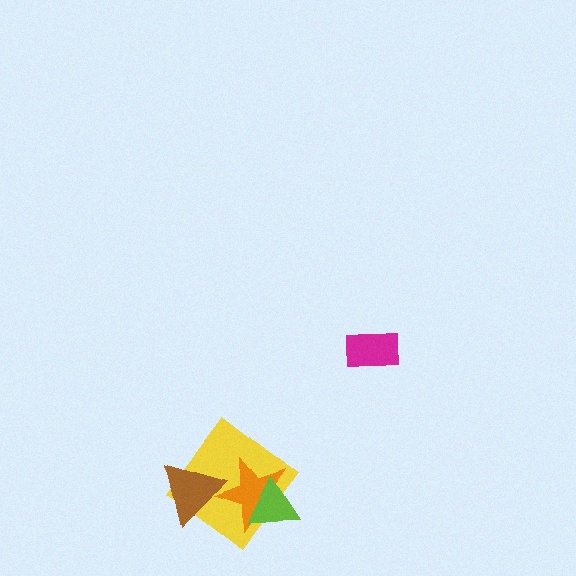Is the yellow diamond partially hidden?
Yes, it is partially covered by another shape.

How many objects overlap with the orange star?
3 objects overlap with the orange star.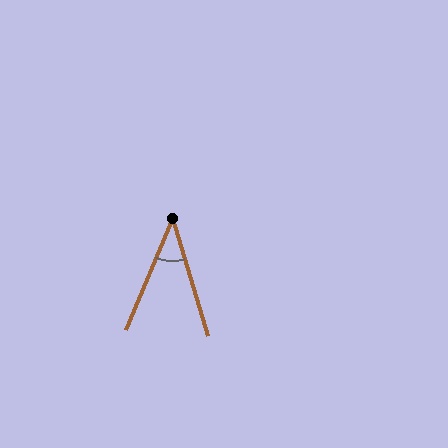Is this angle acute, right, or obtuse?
It is acute.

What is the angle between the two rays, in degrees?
Approximately 39 degrees.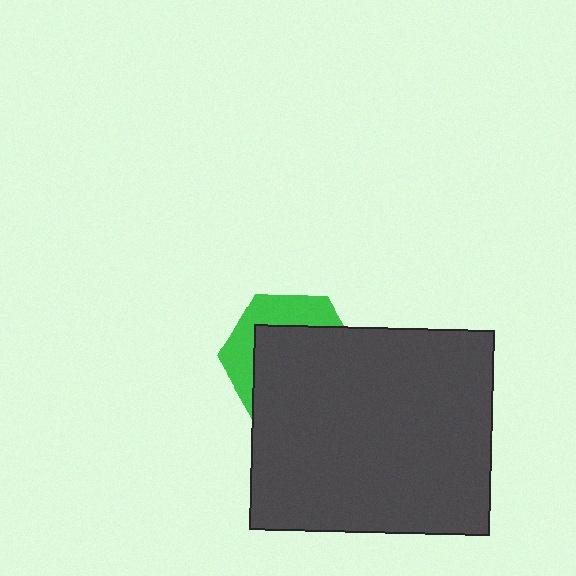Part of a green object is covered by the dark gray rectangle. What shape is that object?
It is a hexagon.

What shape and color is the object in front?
The object in front is a dark gray rectangle.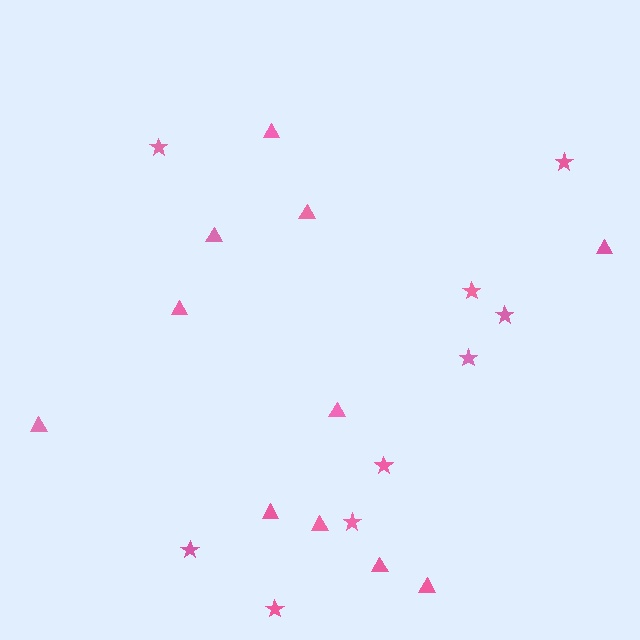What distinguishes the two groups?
There are 2 groups: one group of stars (9) and one group of triangles (11).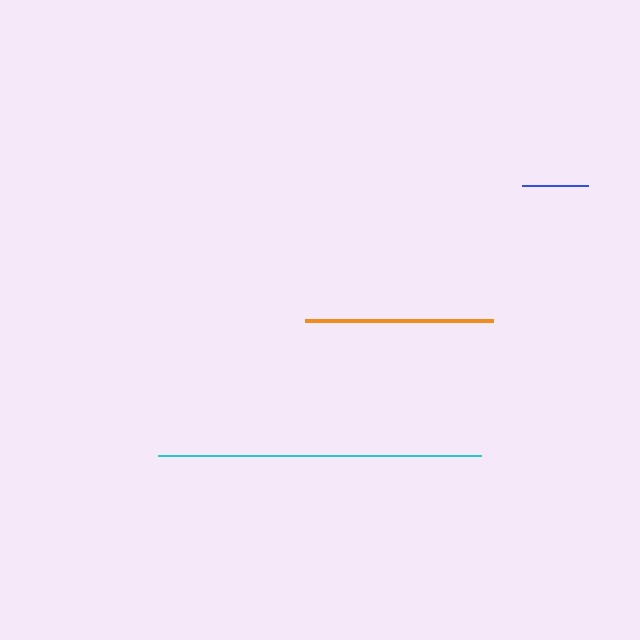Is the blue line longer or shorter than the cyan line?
The cyan line is longer than the blue line.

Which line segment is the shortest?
The blue line is the shortest at approximately 66 pixels.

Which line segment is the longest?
The cyan line is the longest at approximately 322 pixels.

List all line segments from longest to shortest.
From longest to shortest: cyan, orange, blue.